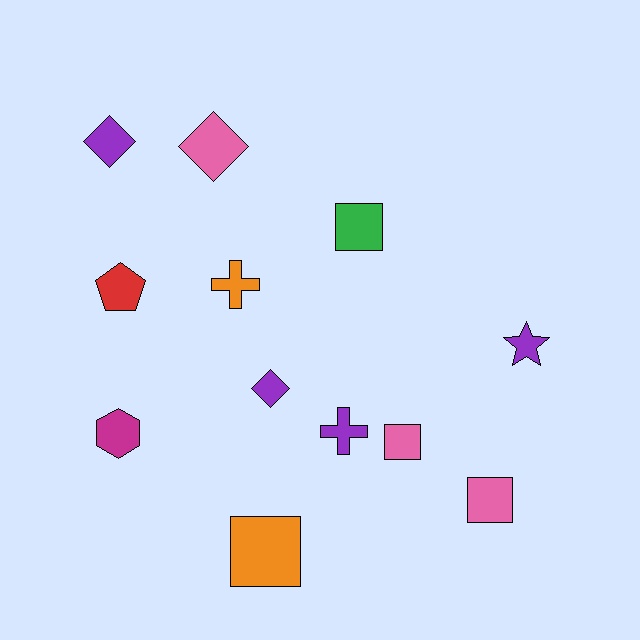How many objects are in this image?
There are 12 objects.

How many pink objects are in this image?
There are 3 pink objects.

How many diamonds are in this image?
There are 3 diamonds.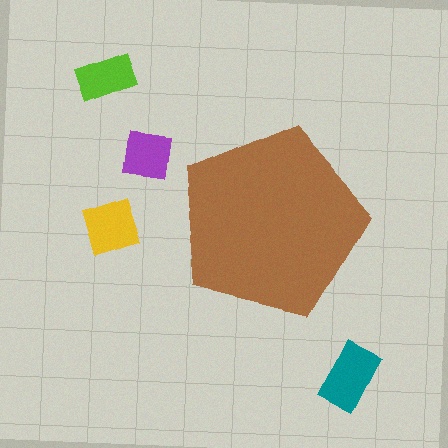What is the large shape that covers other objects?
A brown pentagon.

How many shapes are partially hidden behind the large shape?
0 shapes are partially hidden.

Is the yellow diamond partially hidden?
No, the yellow diamond is fully visible.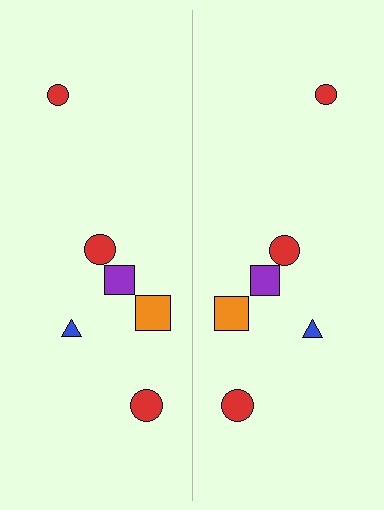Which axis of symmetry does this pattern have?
The pattern has a vertical axis of symmetry running through the center of the image.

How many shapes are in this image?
There are 12 shapes in this image.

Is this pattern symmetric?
Yes, this pattern has bilateral (reflection) symmetry.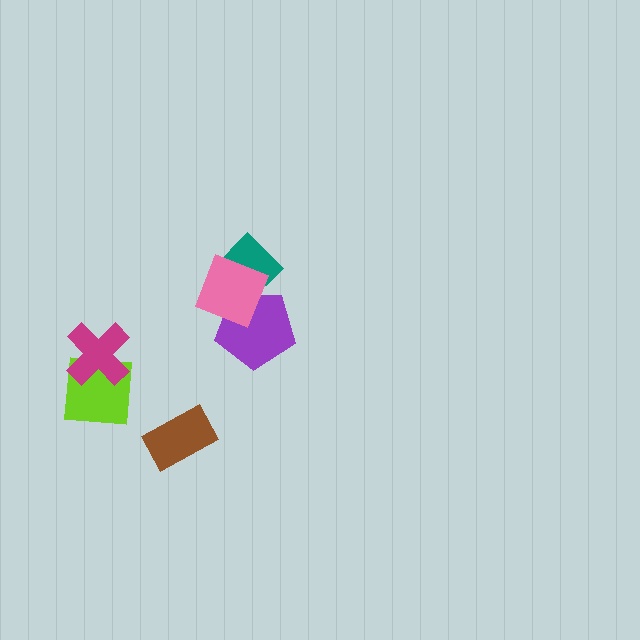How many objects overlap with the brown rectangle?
0 objects overlap with the brown rectangle.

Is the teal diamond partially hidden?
Yes, it is partially covered by another shape.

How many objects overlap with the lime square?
1 object overlaps with the lime square.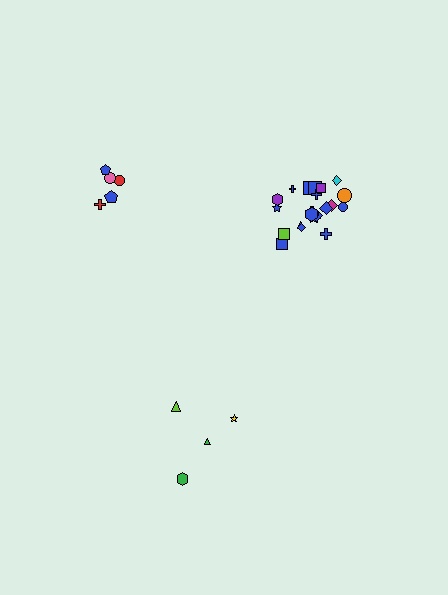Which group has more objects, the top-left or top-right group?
The top-right group.